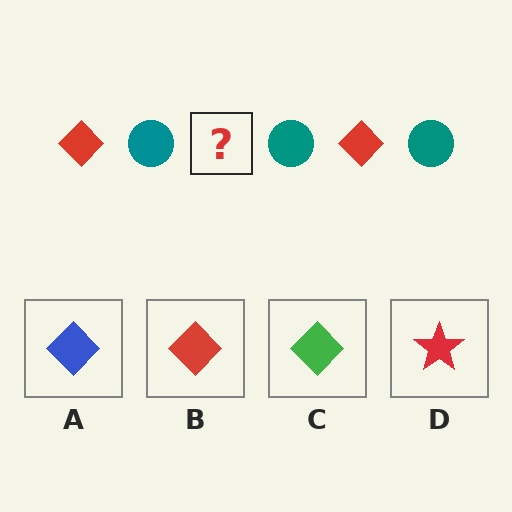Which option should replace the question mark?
Option B.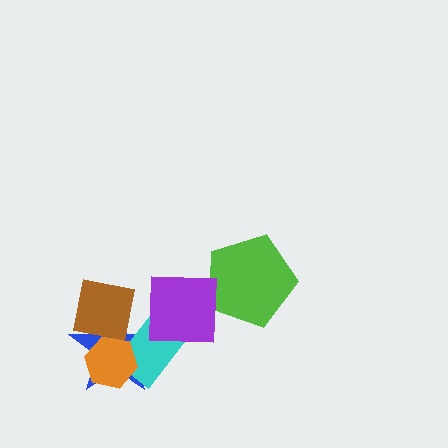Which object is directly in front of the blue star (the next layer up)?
The cyan rectangle is directly in front of the blue star.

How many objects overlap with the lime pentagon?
1 object overlaps with the lime pentagon.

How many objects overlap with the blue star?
4 objects overlap with the blue star.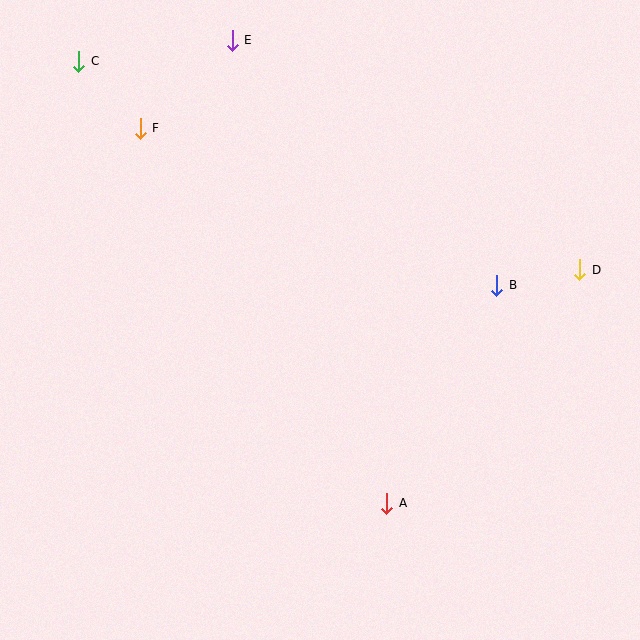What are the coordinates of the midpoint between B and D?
The midpoint between B and D is at (538, 277).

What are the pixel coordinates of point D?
Point D is at (580, 270).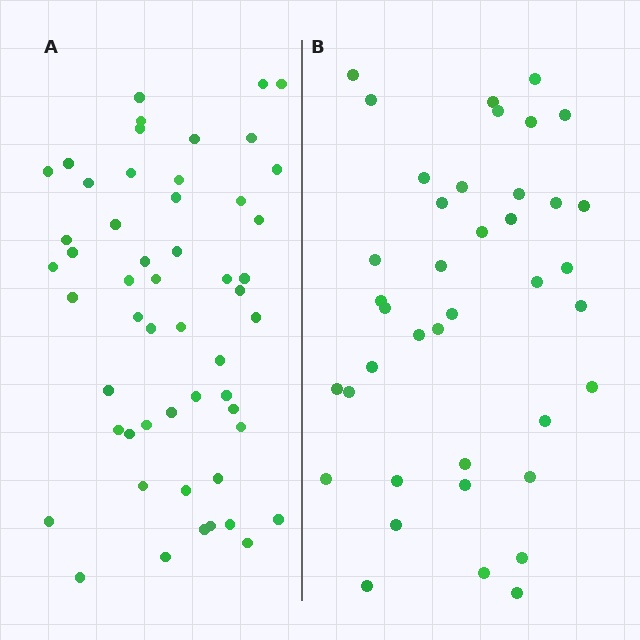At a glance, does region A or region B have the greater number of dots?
Region A (the left region) has more dots.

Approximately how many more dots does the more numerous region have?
Region A has approximately 15 more dots than region B.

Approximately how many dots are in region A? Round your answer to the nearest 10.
About 50 dots. (The exact count is 53, which rounds to 50.)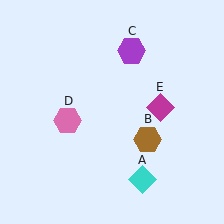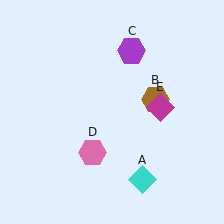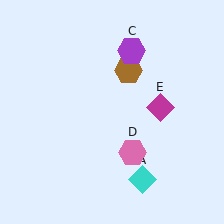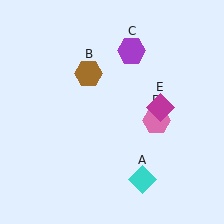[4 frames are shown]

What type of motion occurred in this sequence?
The brown hexagon (object B), pink hexagon (object D) rotated counterclockwise around the center of the scene.